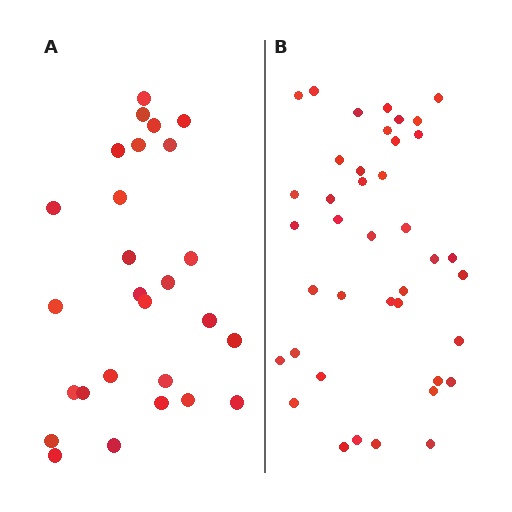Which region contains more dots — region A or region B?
Region B (the right region) has more dots.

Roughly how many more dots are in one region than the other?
Region B has approximately 15 more dots than region A.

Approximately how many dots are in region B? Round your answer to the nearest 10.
About 40 dots.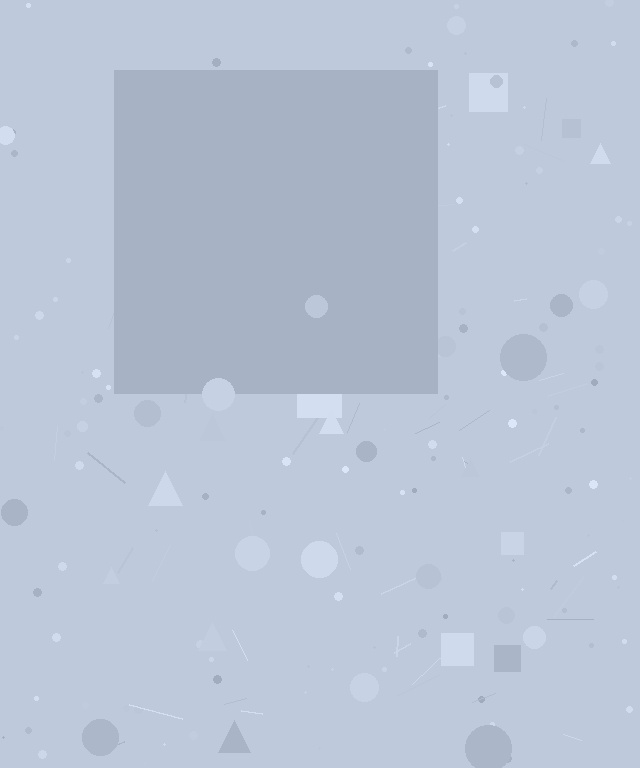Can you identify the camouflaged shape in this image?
The camouflaged shape is a square.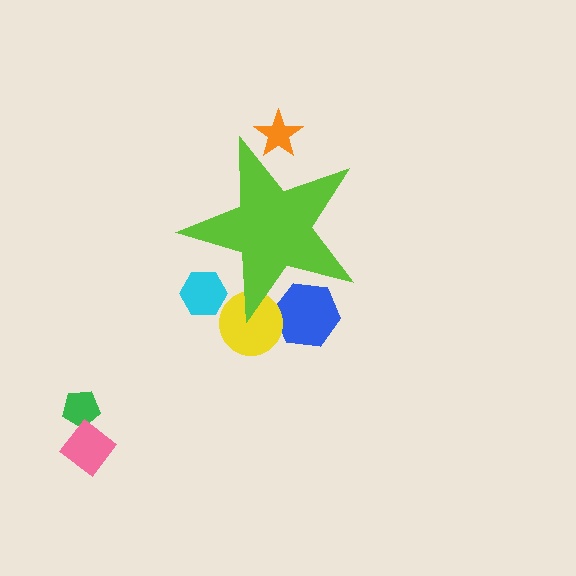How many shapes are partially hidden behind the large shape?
4 shapes are partially hidden.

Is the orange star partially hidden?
Yes, the orange star is partially hidden behind the lime star.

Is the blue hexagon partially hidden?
Yes, the blue hexagon is partially hidden behind the lime star.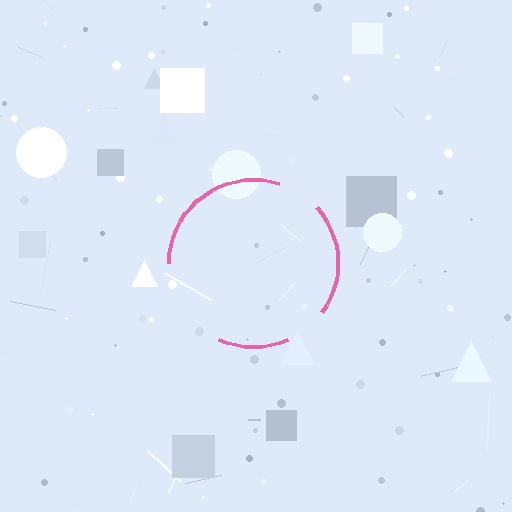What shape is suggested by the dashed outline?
The dashed outline suggests a circle.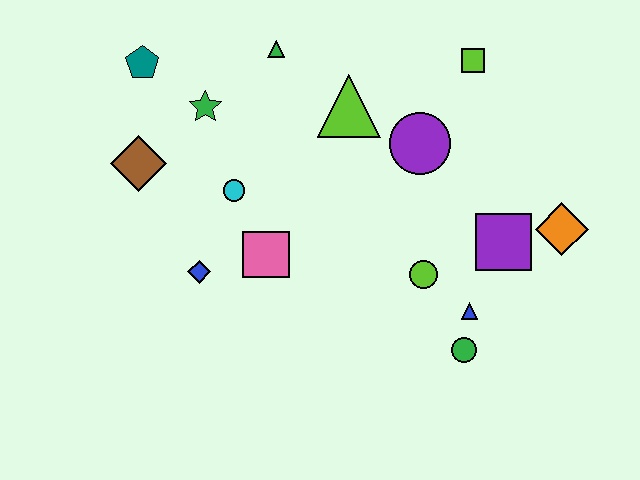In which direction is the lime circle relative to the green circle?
The lime circle is above the green circle.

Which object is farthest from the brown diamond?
The orange diamond is farthest from the brown diamond.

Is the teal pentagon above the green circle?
Yes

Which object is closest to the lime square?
The purple circle is closest to the lime square.